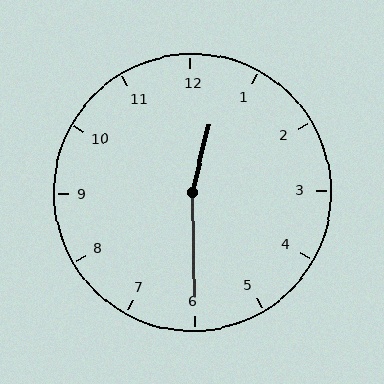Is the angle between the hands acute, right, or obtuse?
It is obtuse.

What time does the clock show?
12:30.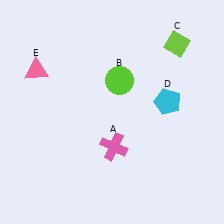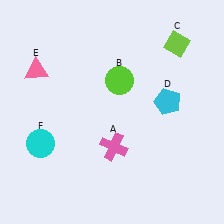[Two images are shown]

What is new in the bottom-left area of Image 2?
A cyan circle (F) was added in the bottom-left area of Image 2.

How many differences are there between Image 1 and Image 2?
There is 1 difference between the two images.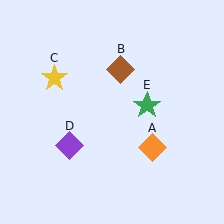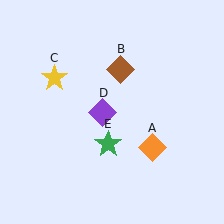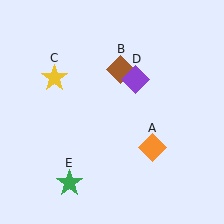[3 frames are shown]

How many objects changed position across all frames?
2 objects changed position: purple diamond (object D), green star (object E).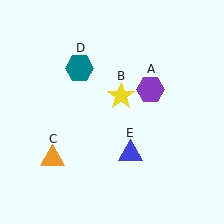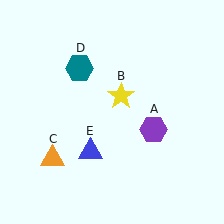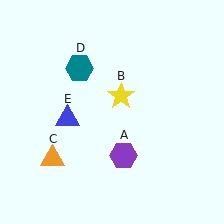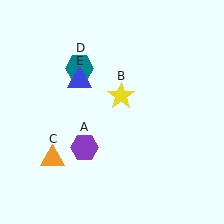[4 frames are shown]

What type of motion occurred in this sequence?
The purple hexagon (object A), blue triangle (object E) rotated clockwise around the center of the scene.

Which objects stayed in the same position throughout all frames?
Yellow star (object B) and orange triangle (object C) and teal hexagon (object D) remained stationary.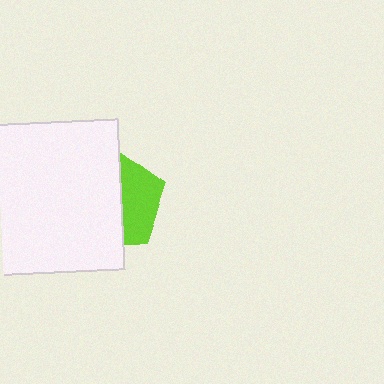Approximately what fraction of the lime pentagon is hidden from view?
Roughly 60% of the lime pentagon is hidden behind the white square.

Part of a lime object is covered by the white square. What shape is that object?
It is a pentagon.